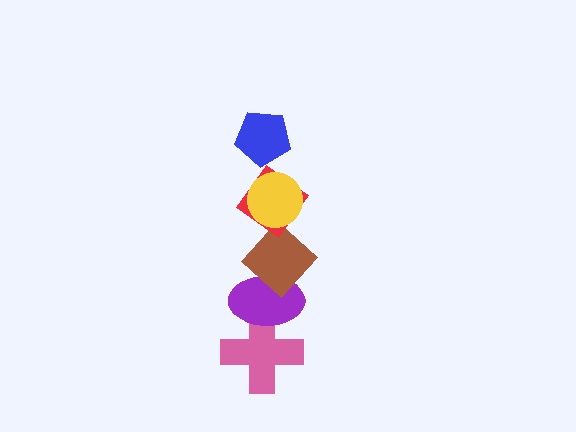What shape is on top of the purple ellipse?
The brown diamond is on top of the purple ellipse.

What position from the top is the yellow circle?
The yellow circle is 2nd from the top.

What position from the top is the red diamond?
The red diamond is 3rd from the top.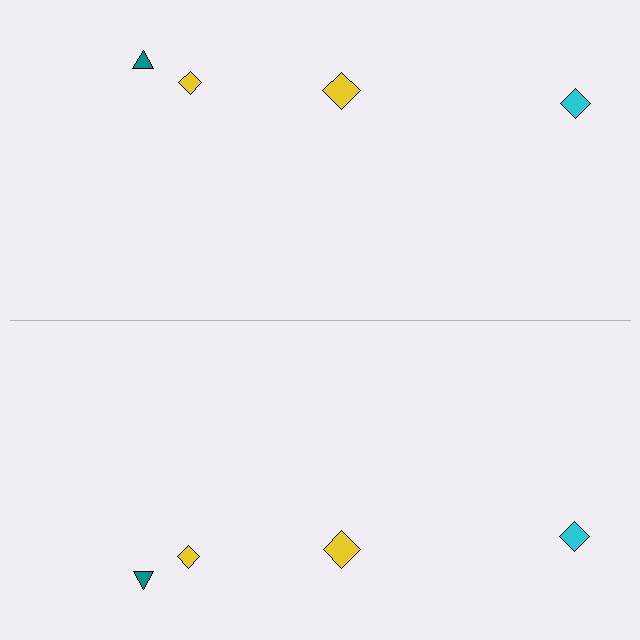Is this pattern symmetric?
Yes, this pattern has bilateral (reflection) symmetry.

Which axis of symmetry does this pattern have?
The pattern has a horizontal axis of symmetry running through the center of the image.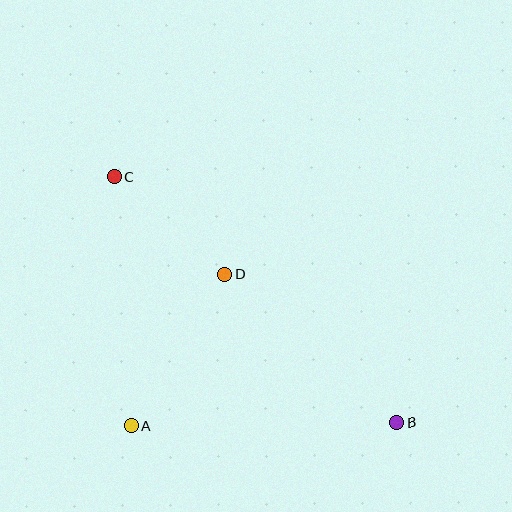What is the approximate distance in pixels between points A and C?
The distance between A and C is approximately 250 pixels.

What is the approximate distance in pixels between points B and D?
The distance between B and D is approximately 227 pixels.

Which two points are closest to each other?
Points C and D are closest to each other.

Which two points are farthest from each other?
Points B and C are farthest from each other.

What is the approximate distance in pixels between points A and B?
The distance between A and B is approximately 266 pixels.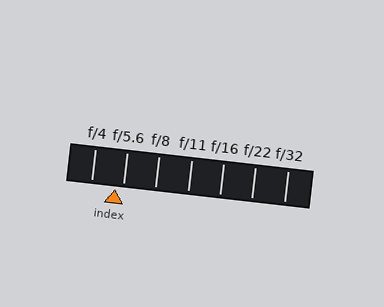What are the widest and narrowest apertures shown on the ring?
The widest aperture shown is f/4 and the narrowest is f/32.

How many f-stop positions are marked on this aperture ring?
There are 7 f-stop positions marked.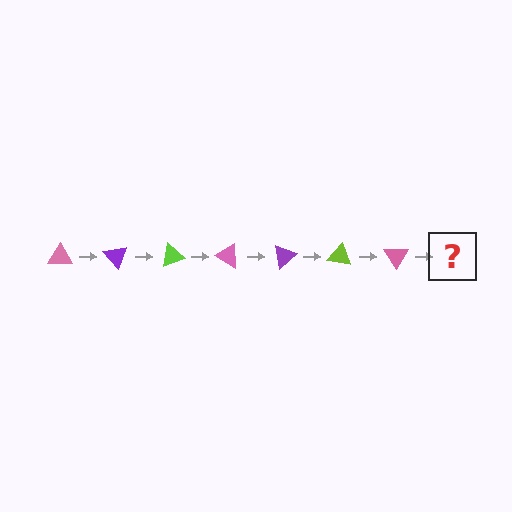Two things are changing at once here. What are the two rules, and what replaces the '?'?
The two rules are that it rotates 50 degrees each step and the color cycles through pink, purple, and lime. The '?' should be a purple triangle, rotated 350 degrees from the start.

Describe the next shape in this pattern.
It should be a purple triangle, rotated 350 degrees from the start.